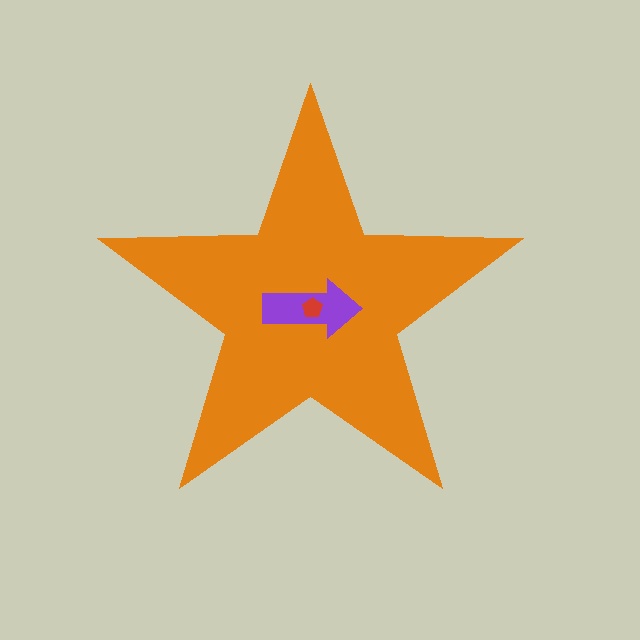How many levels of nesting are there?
3.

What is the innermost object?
The red pentagon.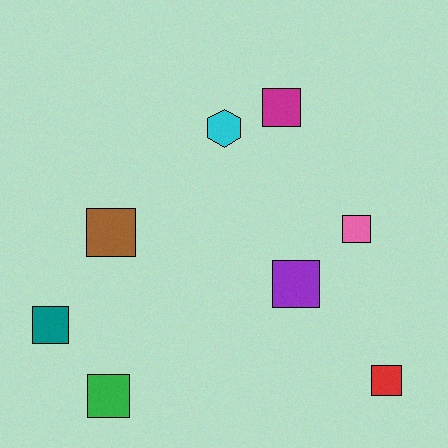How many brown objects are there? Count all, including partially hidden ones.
There is 1 brown object.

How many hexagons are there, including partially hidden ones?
There is 1 hexagon.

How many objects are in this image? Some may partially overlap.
There are 8 objects.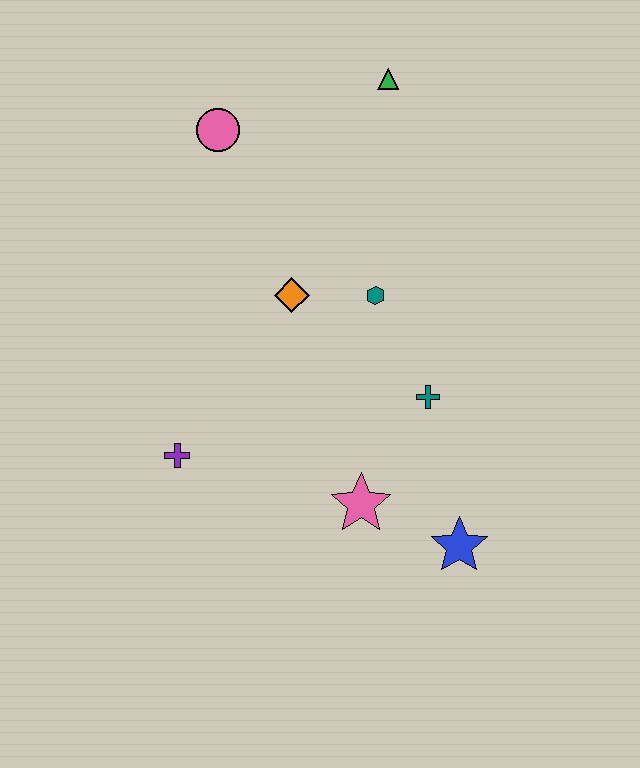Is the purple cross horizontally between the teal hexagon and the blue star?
No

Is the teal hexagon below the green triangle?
Yes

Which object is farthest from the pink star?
The green triangle is farthest from the pink star.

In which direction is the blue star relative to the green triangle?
The blue star is below the green triangle.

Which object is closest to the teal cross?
The teal hexagon is closest to the teal cross.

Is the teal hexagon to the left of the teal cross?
Yes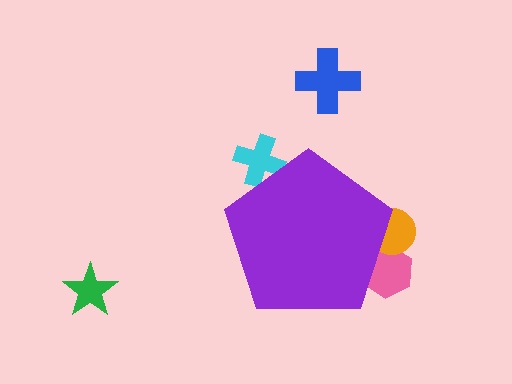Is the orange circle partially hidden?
Yes, the orange circle is partially hidden behind the purple pentagon.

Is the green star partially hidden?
No, the green star is fully visible.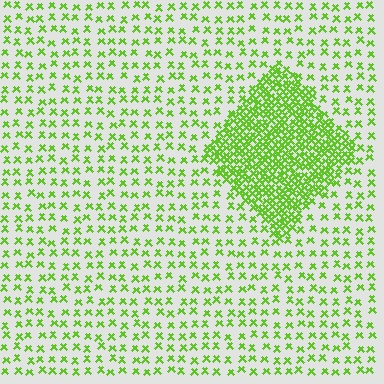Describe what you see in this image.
The image contains small lime elements arranged at two different densities. A diamond-shaped region is visible where the elements are more densely packed than the surrounding area.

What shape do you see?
I see a diamond.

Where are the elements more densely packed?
The elements are more densely packed inside the diamond boundary.